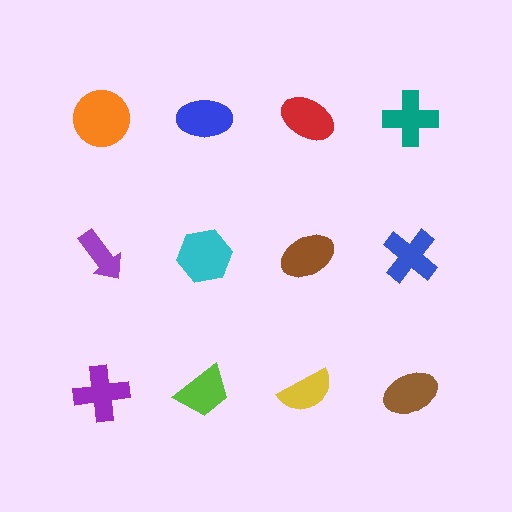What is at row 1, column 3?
A red ellipse.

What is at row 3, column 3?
A yellow semicircle.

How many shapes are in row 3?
4 shapes.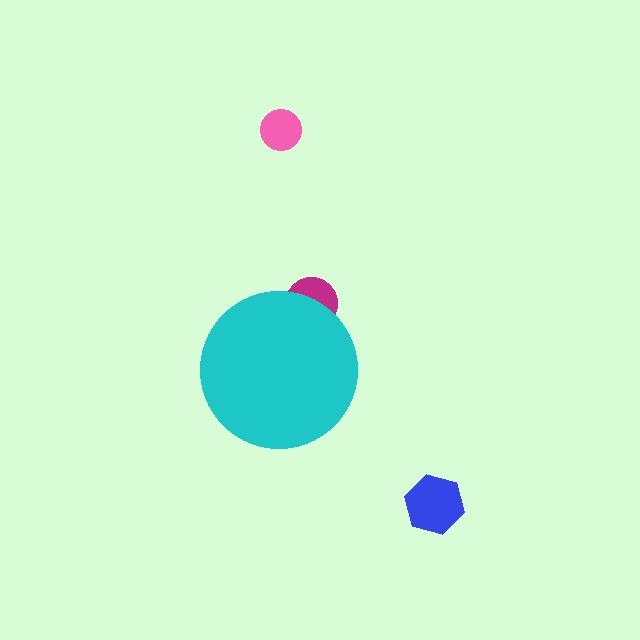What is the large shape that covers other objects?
A cyan circle.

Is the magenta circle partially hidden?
Yes, the magenta circle is partially hidden behind the cyan circle.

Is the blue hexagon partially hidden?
No, the blue hexagon is fully visible.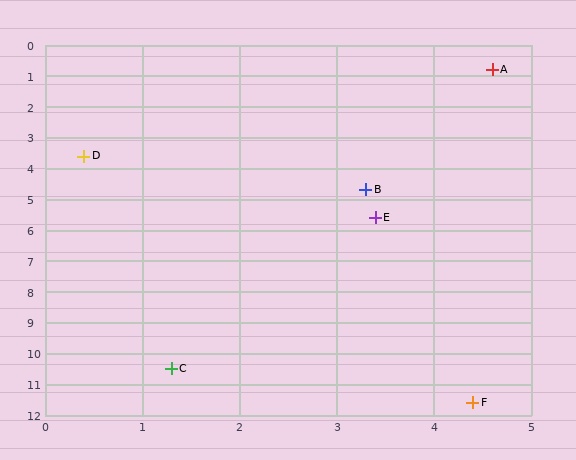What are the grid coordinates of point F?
Point F is at approximately (4.4, 11.6).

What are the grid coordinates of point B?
Point B is at approximately (3.3, 4.7).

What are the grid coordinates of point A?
Point A is at approximately (4.6, 0.8).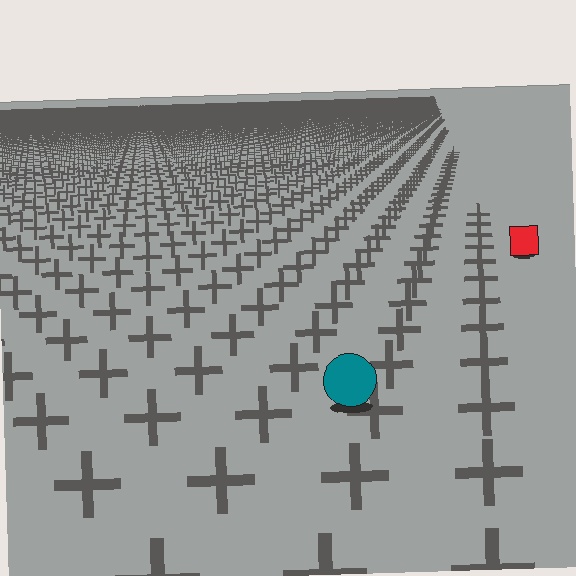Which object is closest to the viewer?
The teal circle is closest. The texture marks near it are larger and more spread out.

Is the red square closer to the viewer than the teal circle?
No. The teal circle is closer — you can tell from the texture gradient: the ground texture is coarser near it.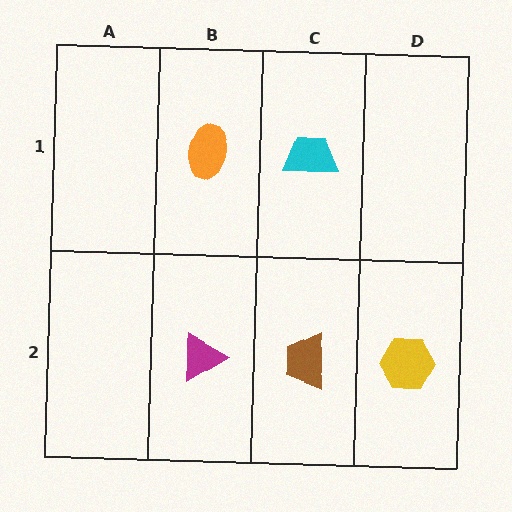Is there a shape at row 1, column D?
No, that cell is empty.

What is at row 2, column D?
A yellow hexagon.